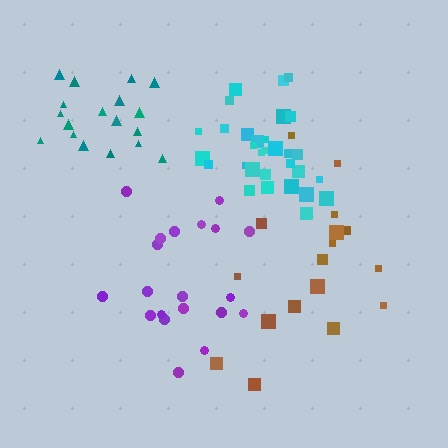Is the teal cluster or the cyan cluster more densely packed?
Cyan.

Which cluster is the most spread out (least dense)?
Brown.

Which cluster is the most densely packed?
Cyan.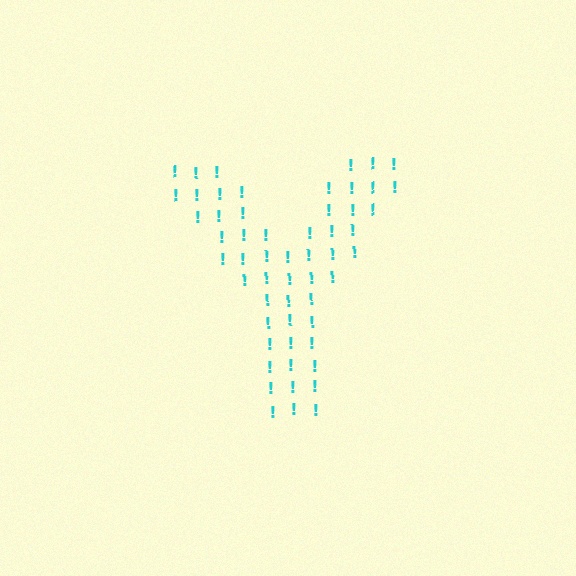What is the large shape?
The large shape is the letter Y.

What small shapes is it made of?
It is made of small exclamation marks.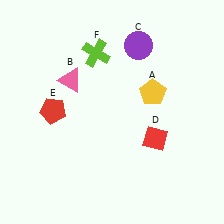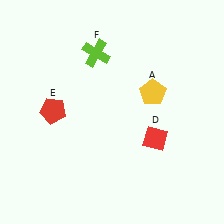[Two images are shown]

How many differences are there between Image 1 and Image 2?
There are 2 differences between the two images.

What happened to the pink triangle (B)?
The pink triangle (B) was removed in Image 2. It was in the top-left area of Image 1.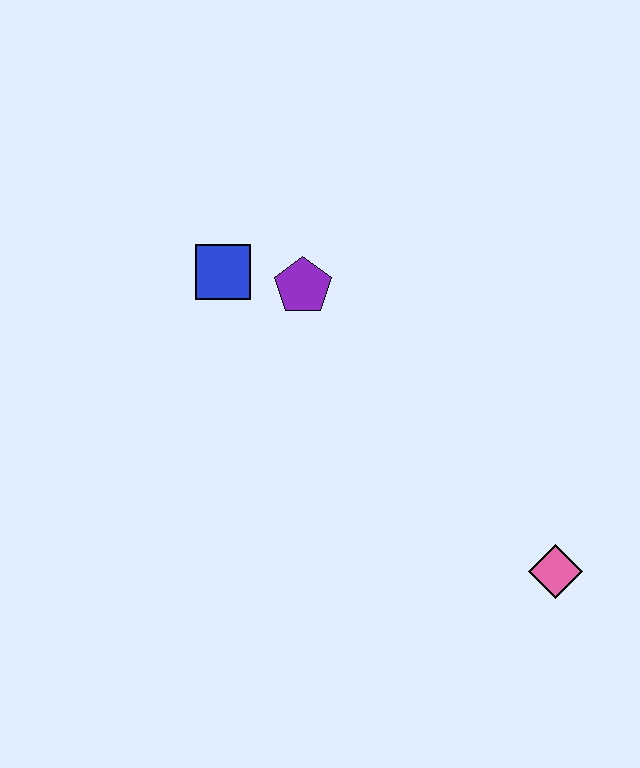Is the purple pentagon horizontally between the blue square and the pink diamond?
Yes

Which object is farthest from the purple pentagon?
The pink diamond is farthest from the purple pentagon.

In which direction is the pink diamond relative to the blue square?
The pink diamond is to the right of the blue square.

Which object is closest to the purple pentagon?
The blue square is closest to the purple pentagon.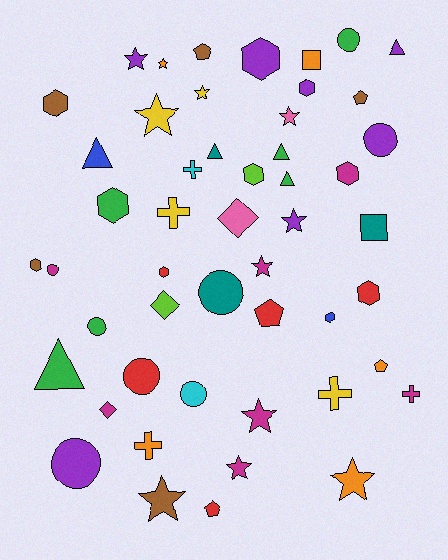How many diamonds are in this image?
There are 3 diamonds.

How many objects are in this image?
There are 50 objects.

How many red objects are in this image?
There are 5 red objects.